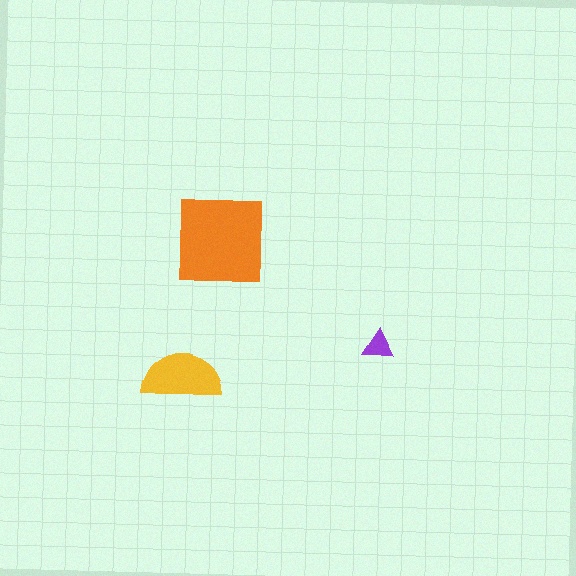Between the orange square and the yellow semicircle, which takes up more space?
The orange square.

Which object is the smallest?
The purple triangle.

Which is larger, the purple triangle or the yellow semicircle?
The yellow semicircle.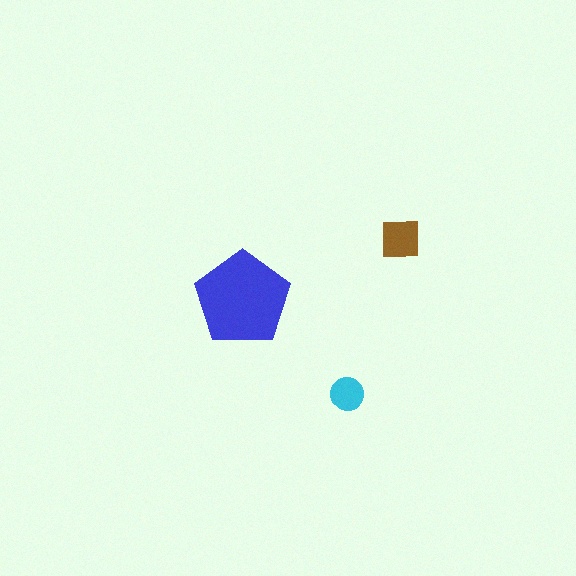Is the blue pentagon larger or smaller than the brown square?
Larger.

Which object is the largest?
The blue pentagon.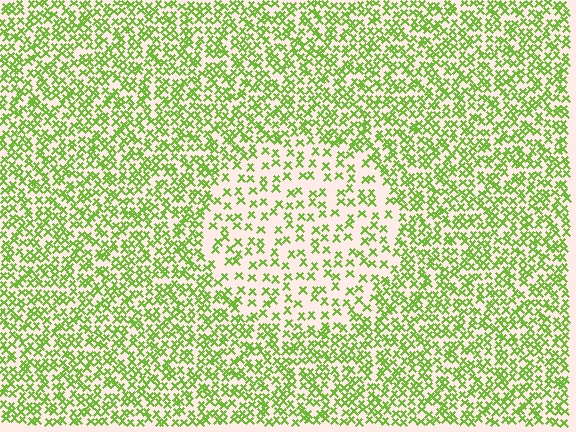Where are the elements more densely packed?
The elements are more densely packed outside the circle boundary.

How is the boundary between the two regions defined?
The boundary is defined by a change in element density (approximately 2.1x ratio). All elements are the same color, size, and shape.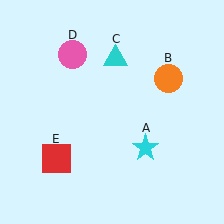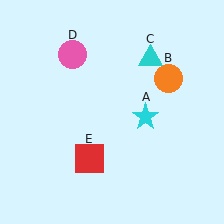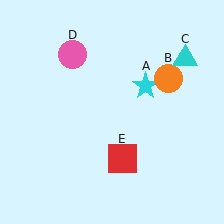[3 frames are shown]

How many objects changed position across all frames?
3 objects changed position: cyan star (object A), cyan triangle (object C), red square (object E).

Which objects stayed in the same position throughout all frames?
Orange circle (object B) and pink circle (object D) remained stationary.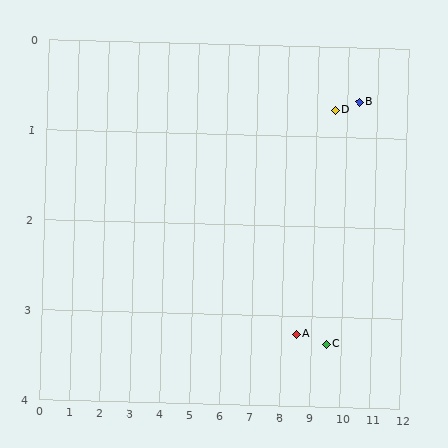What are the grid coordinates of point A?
Point A is at approximately (8.5, 3.2).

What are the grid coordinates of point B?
Point B is at approximately (10.4, 0.6).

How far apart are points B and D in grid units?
Points B and D are about 0.8 grid units apart.